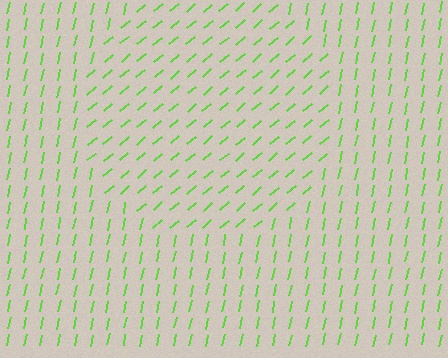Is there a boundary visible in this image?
Yes, there is a texture boundary formed by a change in line orientation.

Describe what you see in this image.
The image is filled with small lime line segments. A circle region in the image has lines oriented differently from the surrounding lines, creating a visible texture boundary.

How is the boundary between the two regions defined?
The boundary is defined purely by a change in line orientation (approximately 37 degrees difference). All lines are the same color and thickness.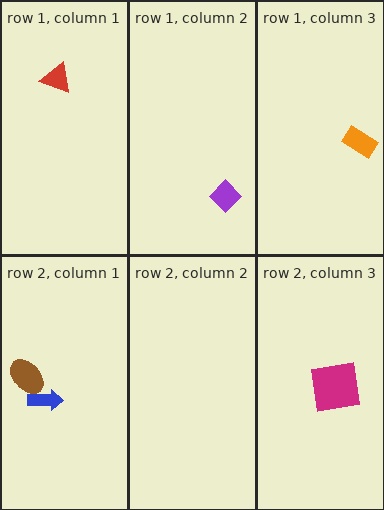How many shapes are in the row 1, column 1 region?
1.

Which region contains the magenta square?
The row 2, column 3 region.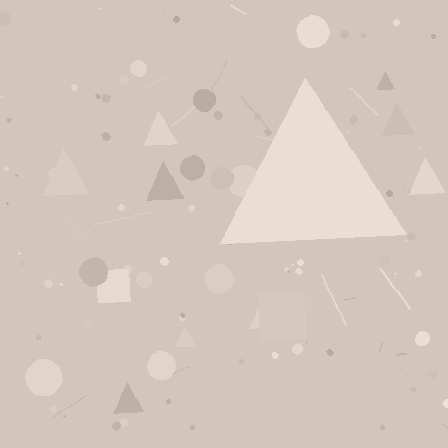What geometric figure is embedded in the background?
A triangle is embedded in the background.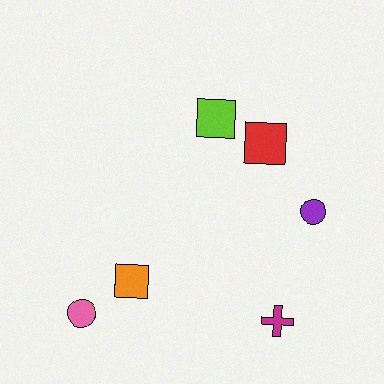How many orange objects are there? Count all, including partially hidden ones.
There is 1 orange object.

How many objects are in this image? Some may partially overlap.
There are 6 objects.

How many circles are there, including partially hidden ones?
There are 2 circles.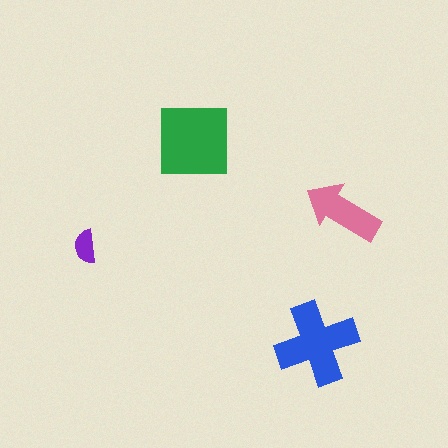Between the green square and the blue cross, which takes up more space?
The green square.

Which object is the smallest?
The purple semicircle.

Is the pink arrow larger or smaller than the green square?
Smaller.